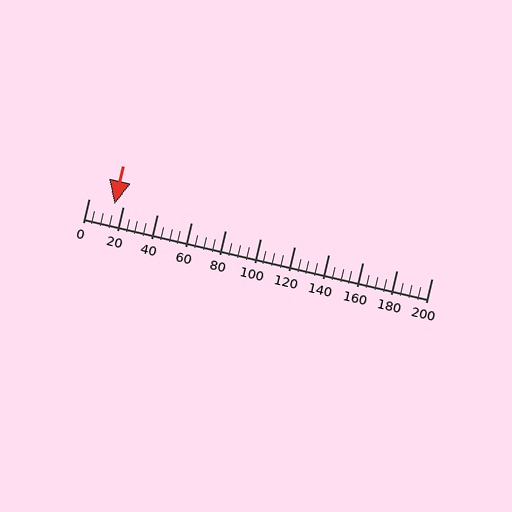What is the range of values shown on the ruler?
The ruler shows values from 0 to 200.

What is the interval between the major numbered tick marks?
The major tick marks are spaced 20 units apart.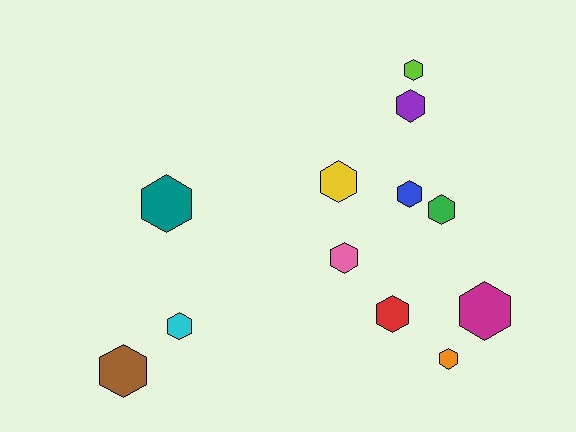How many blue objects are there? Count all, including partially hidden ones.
There is 1 blue object.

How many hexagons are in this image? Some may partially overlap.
There are 12 hexagons.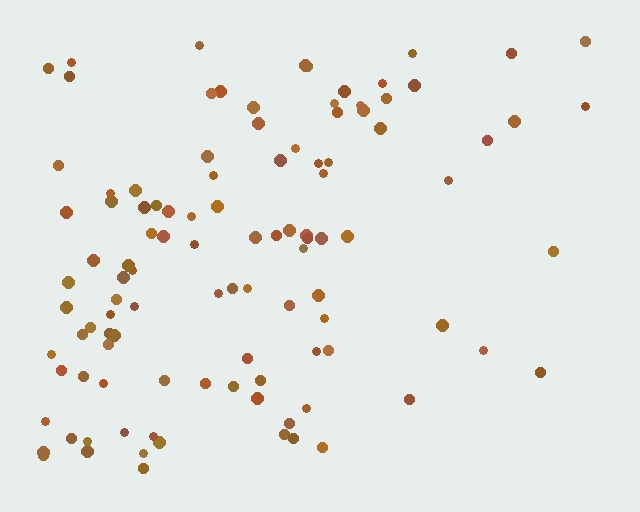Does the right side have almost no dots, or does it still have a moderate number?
Still a moderate number, just noticeably fewer than the left.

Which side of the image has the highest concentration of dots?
The left.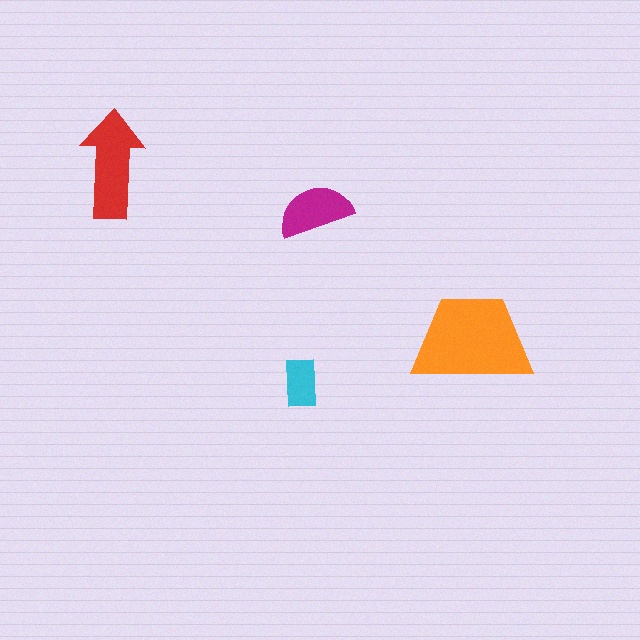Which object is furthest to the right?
The orange trapezoid is rightmost.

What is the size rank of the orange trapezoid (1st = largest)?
1st.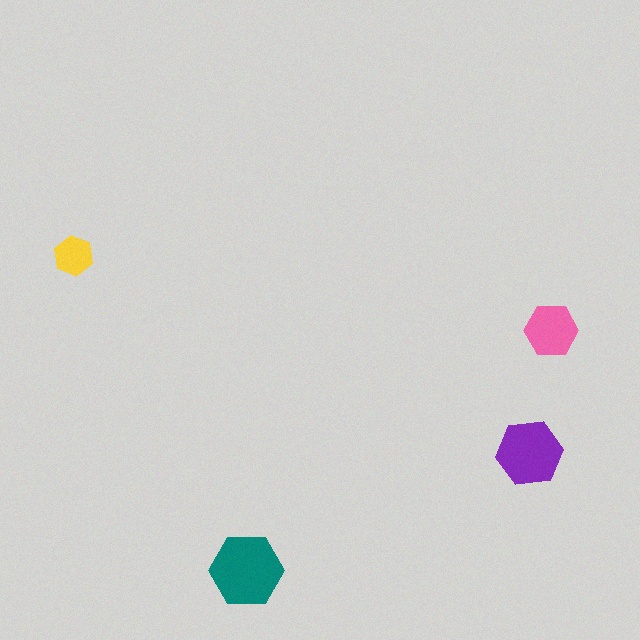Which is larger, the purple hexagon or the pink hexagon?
The purple one.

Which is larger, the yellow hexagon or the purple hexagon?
The purple one.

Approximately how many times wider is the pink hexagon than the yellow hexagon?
About 1.5 times wider.